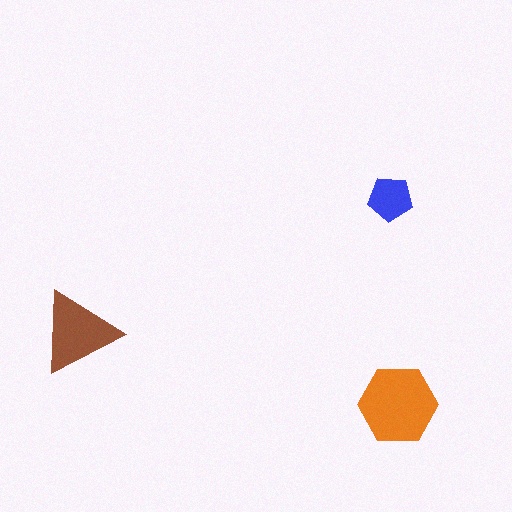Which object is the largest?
The orange hexagon.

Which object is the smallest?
The blue pentagon.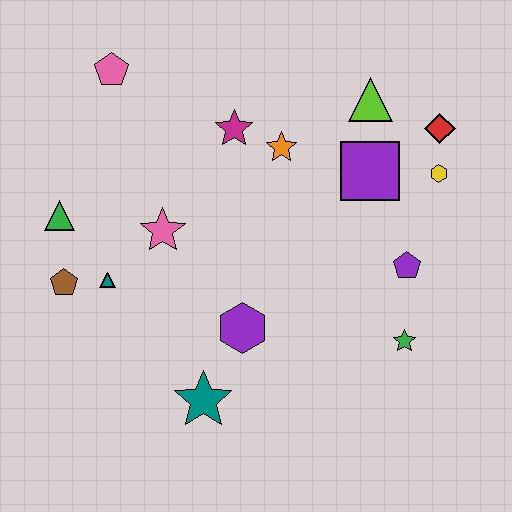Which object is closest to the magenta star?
The orange star is closest to the magenta star.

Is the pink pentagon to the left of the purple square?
Yes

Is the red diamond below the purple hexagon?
No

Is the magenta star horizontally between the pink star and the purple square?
Yes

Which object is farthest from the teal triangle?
The red diamond is farthest from the teal triangle.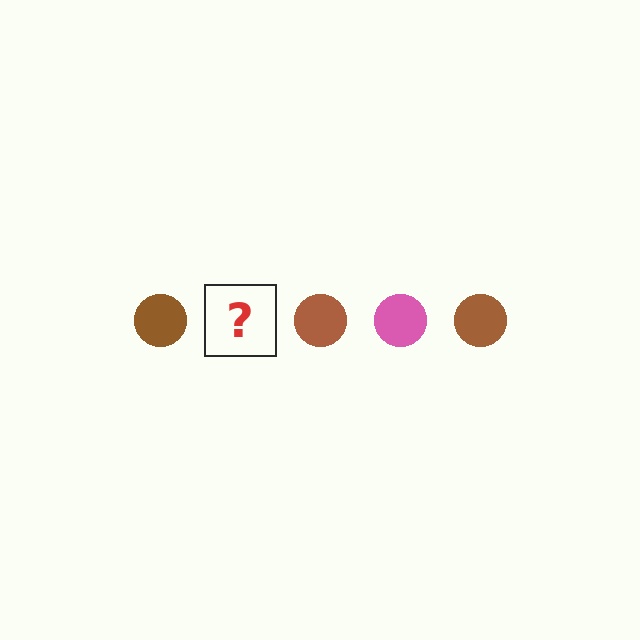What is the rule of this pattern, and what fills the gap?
The rule is that the pattern cycles through brown, pink circles. The gap should be filled with a pink circle.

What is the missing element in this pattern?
The missing element is a pink circle.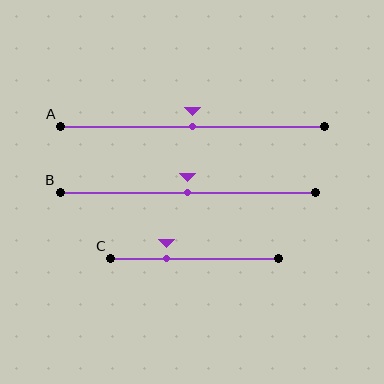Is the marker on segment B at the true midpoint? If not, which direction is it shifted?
Yes, the marker on segment B is at the true midpoint.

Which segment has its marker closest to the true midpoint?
Segment A has its marker closest to the true midpoint.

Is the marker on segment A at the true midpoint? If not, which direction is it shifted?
Yes, the marker on segment A is at the true midpoint.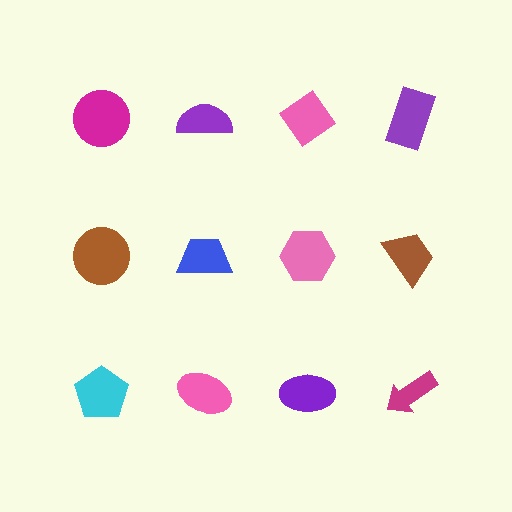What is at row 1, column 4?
A purple rectangle.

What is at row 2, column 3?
A pink hexagon.